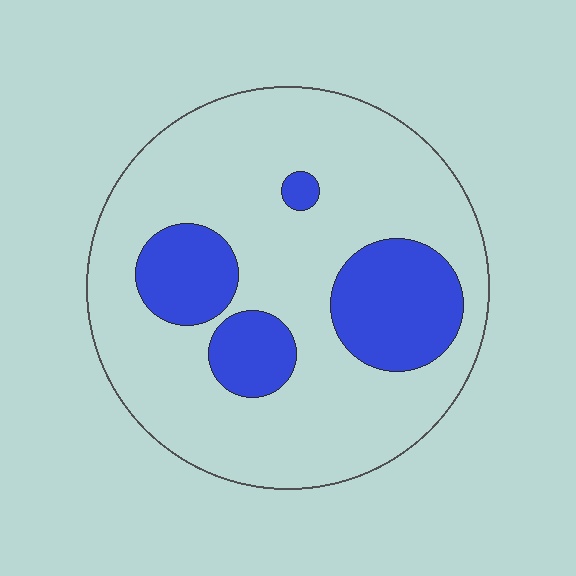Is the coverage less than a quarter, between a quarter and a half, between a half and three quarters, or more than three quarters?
Less than a quarter.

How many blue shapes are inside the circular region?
4.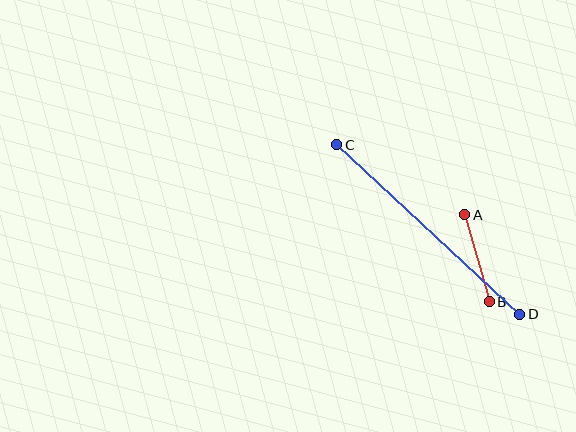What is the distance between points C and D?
The distance is approximately 249 pixels.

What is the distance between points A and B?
The distance is approximately 90 pixels.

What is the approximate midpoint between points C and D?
The midpoint is at approximately (428, 230) pixels.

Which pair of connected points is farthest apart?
Points C and D are farthest apart.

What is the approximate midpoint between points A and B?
The midpoint is at approximately (477, 258) pixels.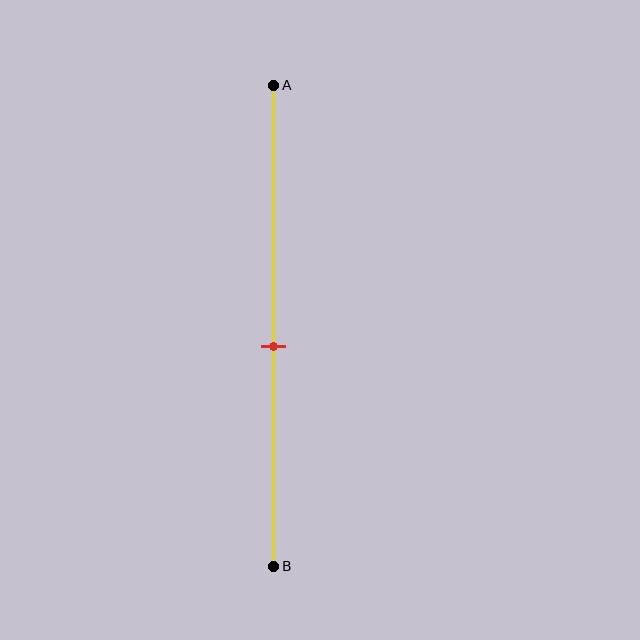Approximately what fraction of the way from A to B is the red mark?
The red mark is approximately 55% of the way from A to B.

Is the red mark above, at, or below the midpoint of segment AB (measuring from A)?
The red mark is below the midpoint of segment AB.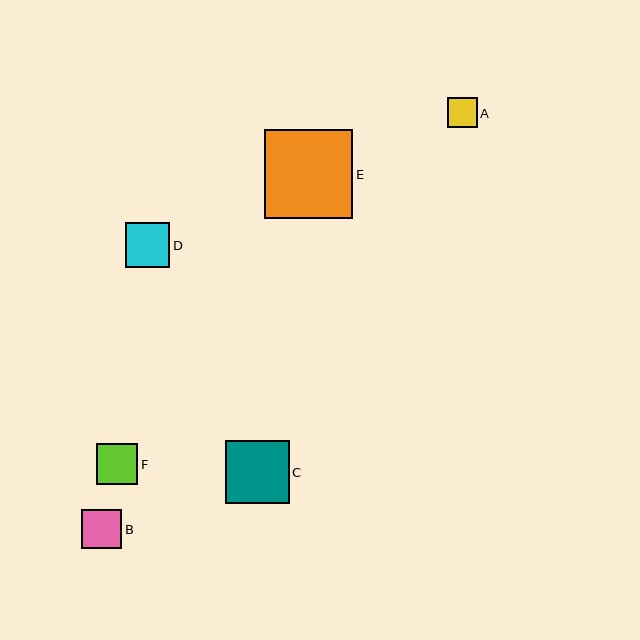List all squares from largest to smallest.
From largest to smallest: E, C, D, F, B, A.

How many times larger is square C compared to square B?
Square C is approximately 1.6 times the size of square B.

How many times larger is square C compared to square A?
Square C is approximately 2.1 times the size of square A.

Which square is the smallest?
Square A is the smallest with a size of approximately 30 pixels.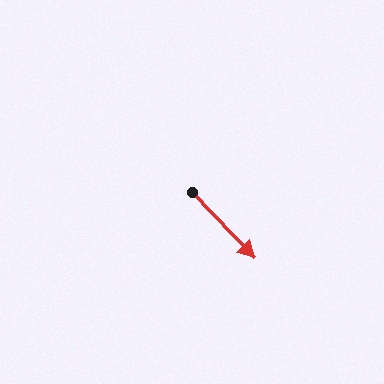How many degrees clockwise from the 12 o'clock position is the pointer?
Approximately 137 degrees.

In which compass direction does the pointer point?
Southeast.